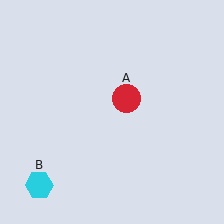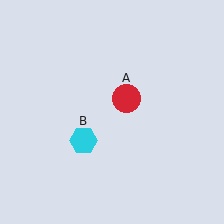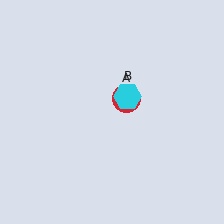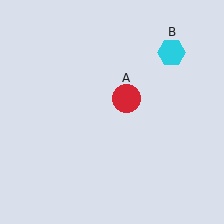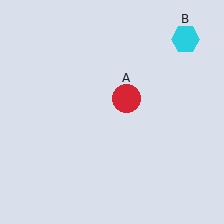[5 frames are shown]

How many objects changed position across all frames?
1 object changed position: cyan hexagon (object B).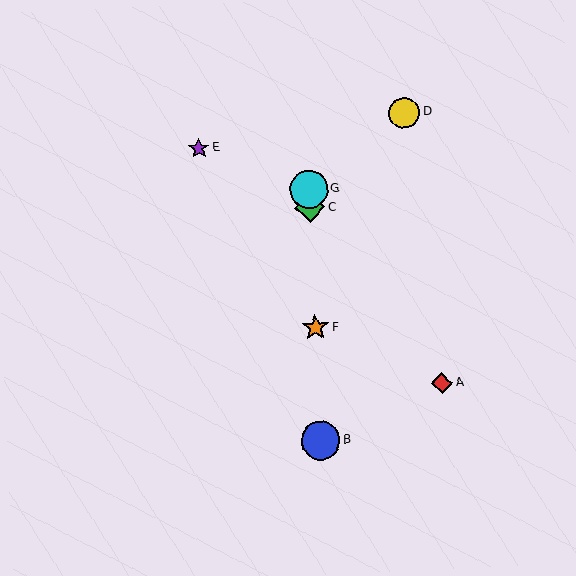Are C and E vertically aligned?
No, C is at x≈310 and E is at x≈199.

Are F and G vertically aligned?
Yes, both are at x≈315.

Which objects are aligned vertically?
Objects B, C, F, G are aligned vertically.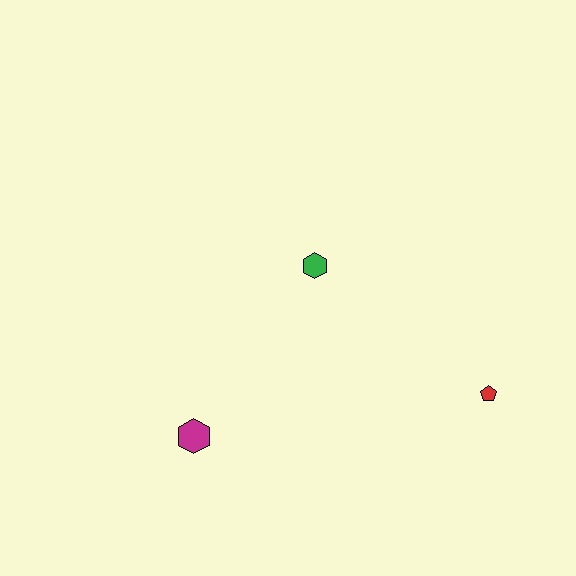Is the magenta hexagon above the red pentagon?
No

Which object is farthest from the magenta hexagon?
The red pentagon is farthest from the magenta hexagon.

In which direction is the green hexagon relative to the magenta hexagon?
The green hexagon is above the magenta hexagon.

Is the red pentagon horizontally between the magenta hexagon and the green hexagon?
No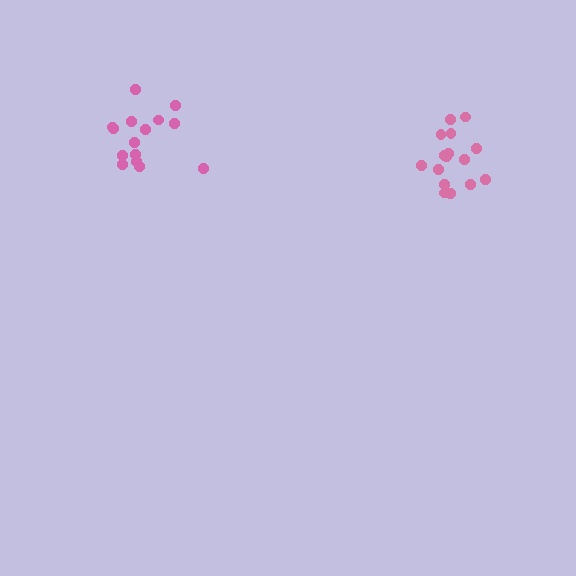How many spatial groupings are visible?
There are 2 spatial groupings.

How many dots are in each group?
Group 1: 15 dots, Group 2: 16 dots (31 total).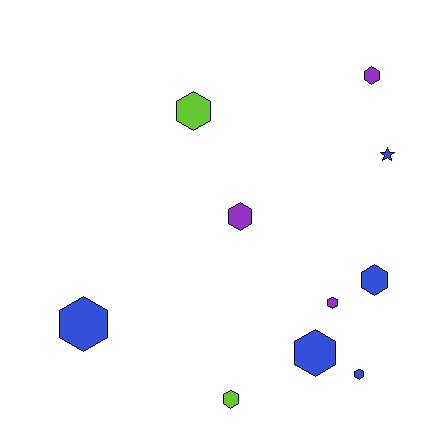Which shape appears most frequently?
Hexagon, with 9 objects.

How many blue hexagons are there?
There are 4 blue hexagons.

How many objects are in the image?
There are 10 objects.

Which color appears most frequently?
Blue, with 5 objects.